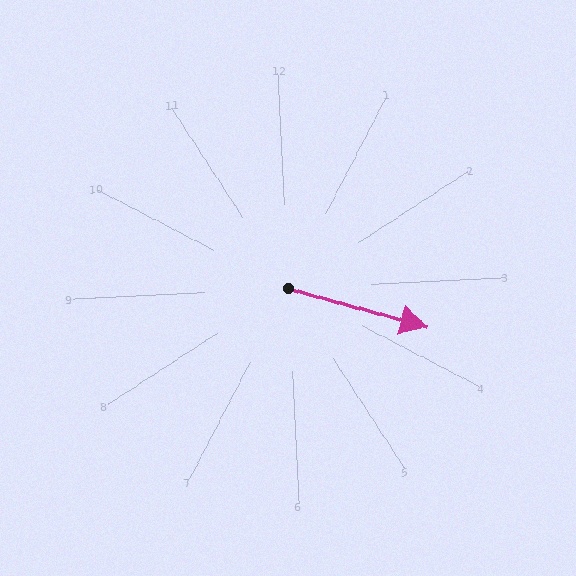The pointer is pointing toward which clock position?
Roughly 4 o'clock.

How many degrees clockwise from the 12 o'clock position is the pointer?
Approximately 108 degrees.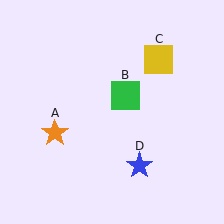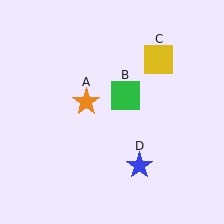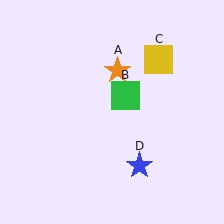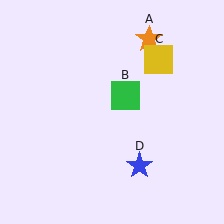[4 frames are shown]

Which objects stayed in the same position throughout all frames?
Green square (object B) and yellow square (object C) and blue star (object D) remained stationary.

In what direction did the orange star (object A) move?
The orange star (object A) moved up and to the right.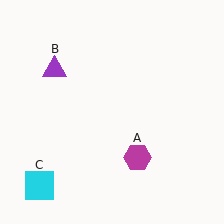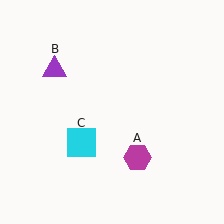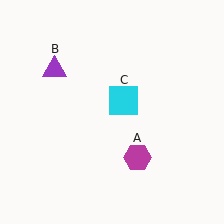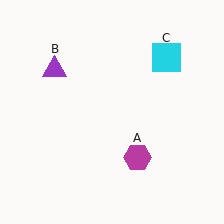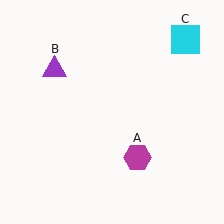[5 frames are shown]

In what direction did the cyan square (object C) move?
The cyan square (object C) moved up and to the right.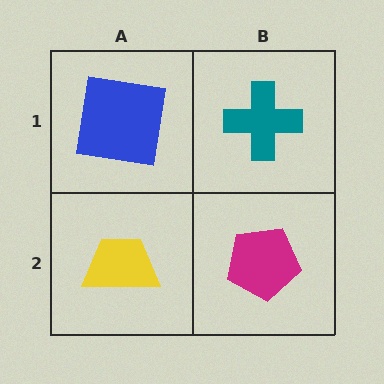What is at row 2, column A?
A yellow trapezoid.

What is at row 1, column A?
A blue square.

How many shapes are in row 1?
2 shapes.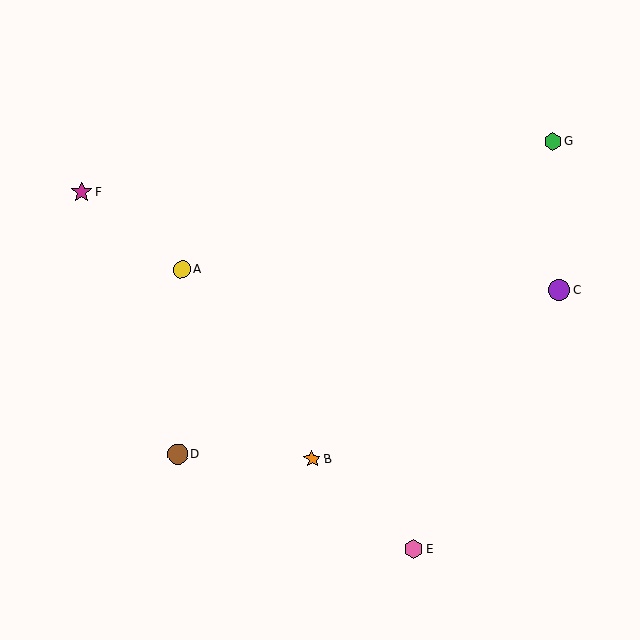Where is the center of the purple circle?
The center of the purple circle is at (559, 290).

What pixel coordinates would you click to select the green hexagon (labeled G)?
Click at (553, 142) to select the green hexagon G.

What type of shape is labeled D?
Shape D is a brown circle.